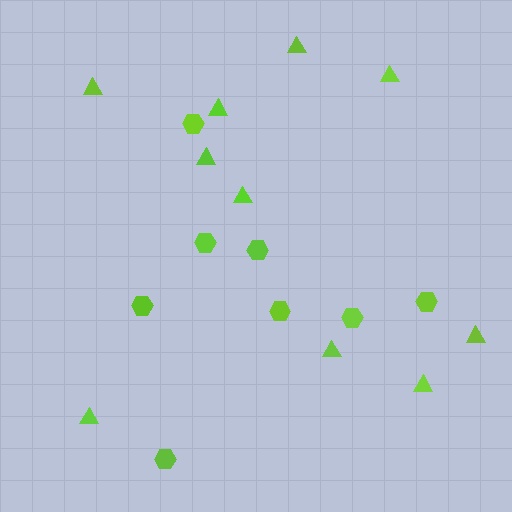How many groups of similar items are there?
There are 2 groups: one group of hexagons (8) and one group of triangles (10).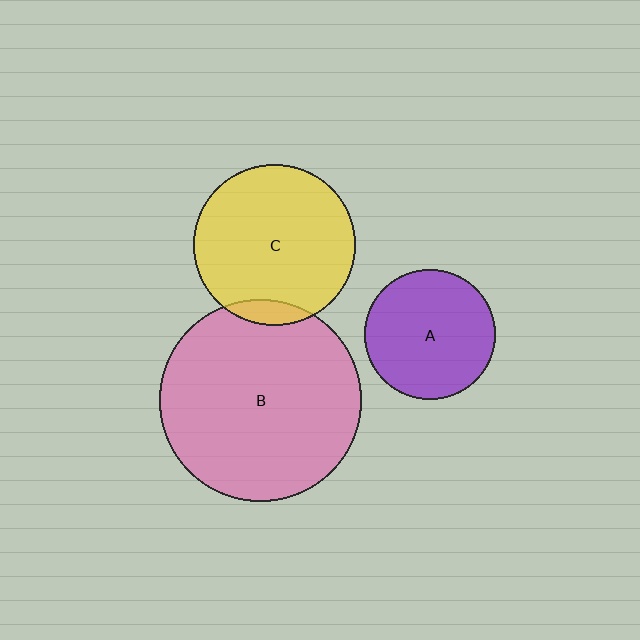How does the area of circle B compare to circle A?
Approximately 2.4 times.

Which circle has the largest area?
Circle B (pink).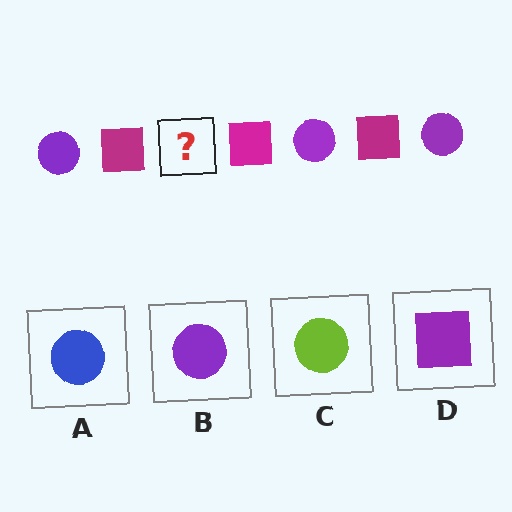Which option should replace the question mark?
Option B.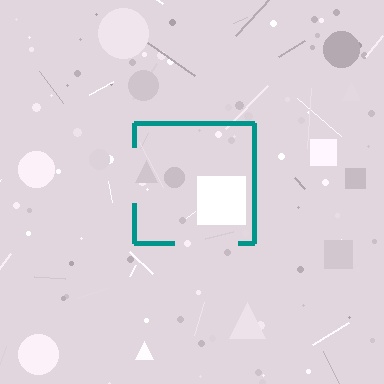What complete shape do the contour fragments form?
The contour fragments form a square.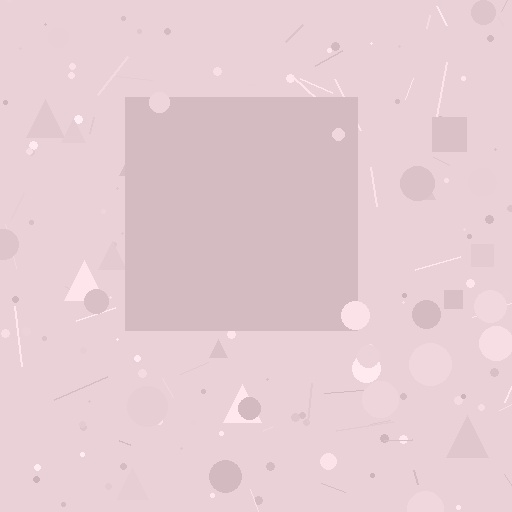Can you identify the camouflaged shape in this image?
The camouflaged shape is a square.